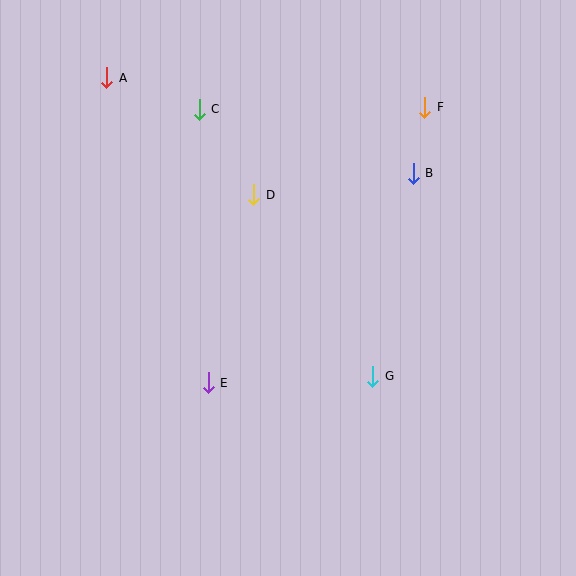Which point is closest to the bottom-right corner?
Point G is closest to the bottom-right corner.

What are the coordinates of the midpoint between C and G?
The midpoint between C and G is at (286, 243).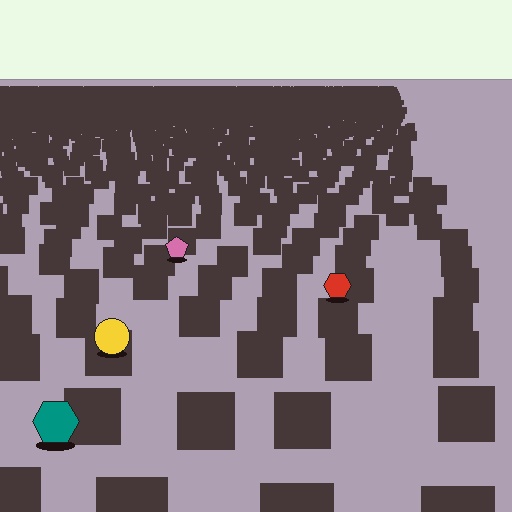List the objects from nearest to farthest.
From nearest to farthest: the teal hexagon, the yellow circle, the red hexagon, the pink pentagon.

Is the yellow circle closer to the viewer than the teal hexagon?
No. The teal hexagon is closer — you can tell from the texture gradient: the ground texture is coarser near it.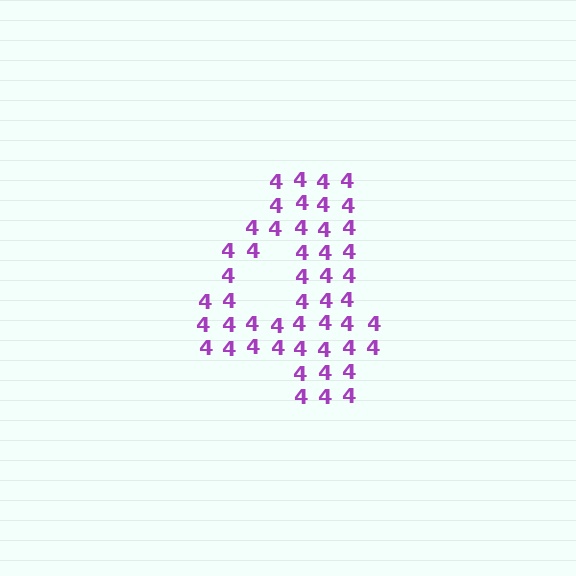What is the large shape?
The large shape is the digit 4.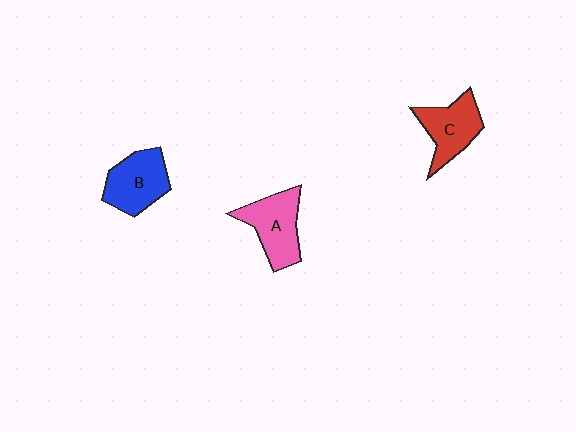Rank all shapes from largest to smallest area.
From largest to smallest: A (pink), B (blue), C (red).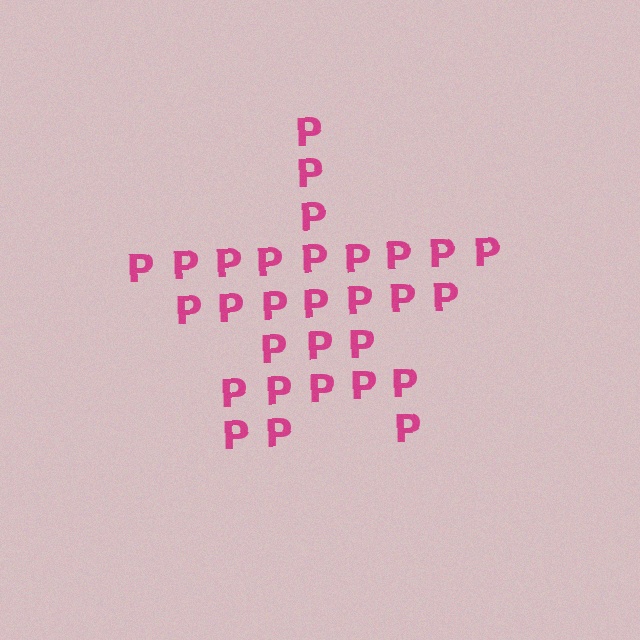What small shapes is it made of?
It is made of small letter P's.